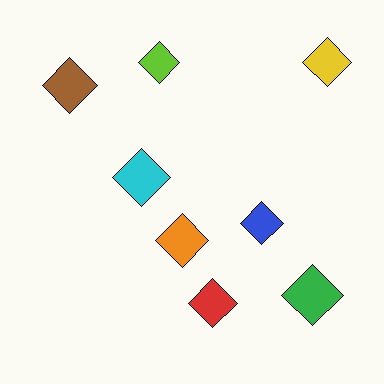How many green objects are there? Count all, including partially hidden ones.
There is 1 green object.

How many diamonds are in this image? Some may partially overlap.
There are 8 diamonds.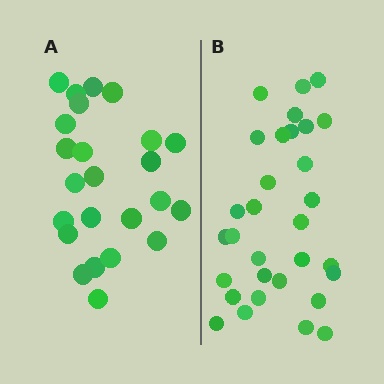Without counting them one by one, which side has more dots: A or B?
Region B (the right region) has more dots.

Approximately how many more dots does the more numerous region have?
Region B has roughly 8 or so more dots than region A.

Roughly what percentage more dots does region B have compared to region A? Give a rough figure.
About 30% more.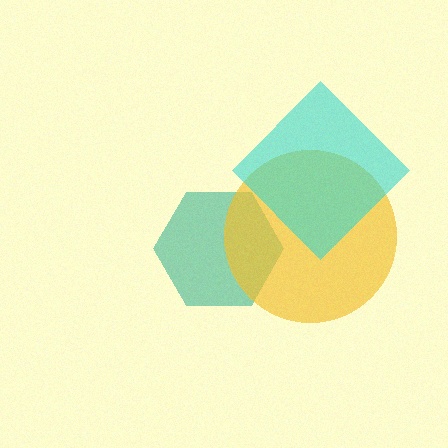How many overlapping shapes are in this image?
There are 3 overlapping shapes in the image.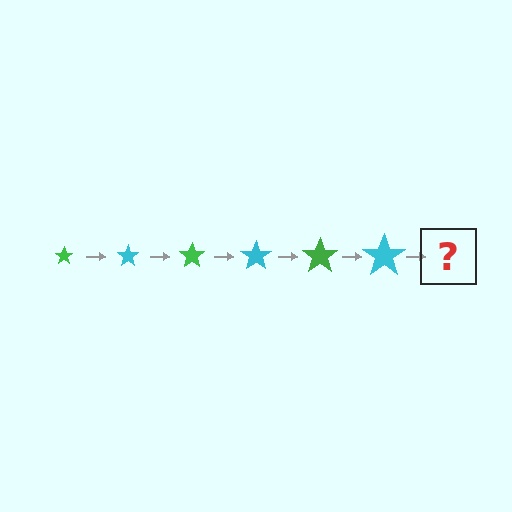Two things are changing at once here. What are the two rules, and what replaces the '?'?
The two rules are that the star grows larger each step and the color cycles through green and cyan. The '?' should be a green star, larger than the previous one.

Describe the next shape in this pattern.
It should be a green star, larger than the previous one.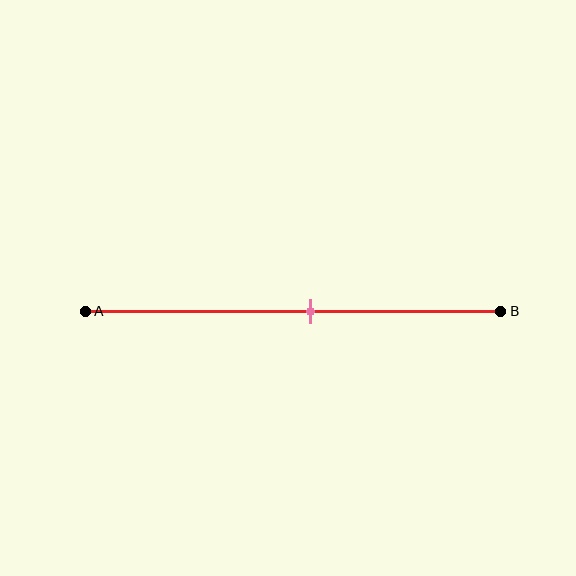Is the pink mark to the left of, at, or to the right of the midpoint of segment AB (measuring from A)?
The pink mark is to the right of the midpoint of segment AB.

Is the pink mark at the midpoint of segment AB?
No, the mark is at about 55% from A, not at the 50% midpoint.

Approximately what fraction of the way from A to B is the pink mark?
The pink mark is approximately 55% of the way from A to B.